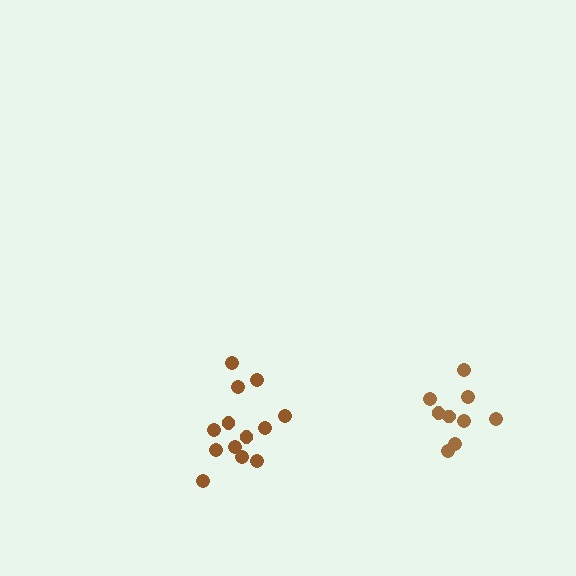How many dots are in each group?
Group 1: 13 dots, Group 2: 9 dots (22 total).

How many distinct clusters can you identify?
There are 2 distinct clusters.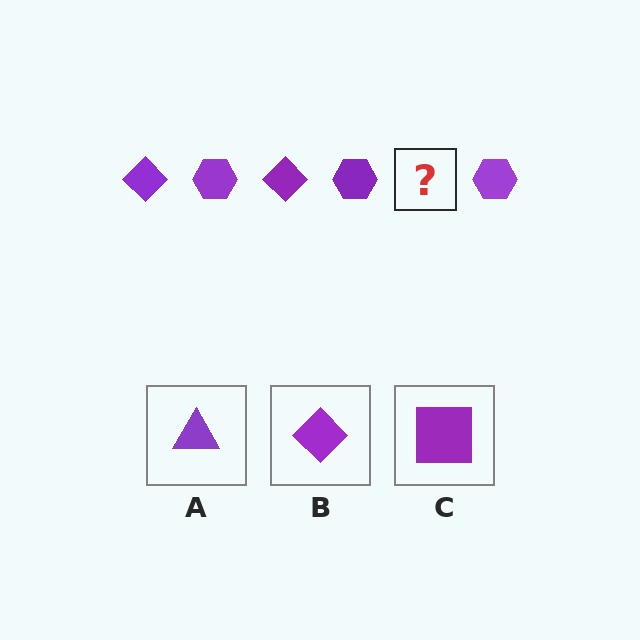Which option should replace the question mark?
Option B.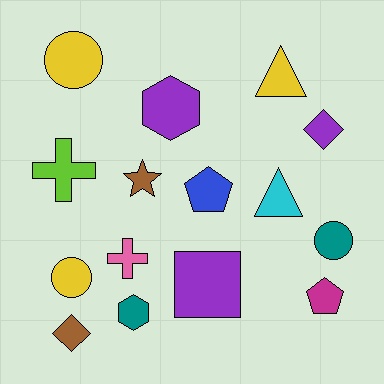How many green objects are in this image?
There are no green objects.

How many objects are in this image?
There are 15 objects.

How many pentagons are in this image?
There are 2 pentagons.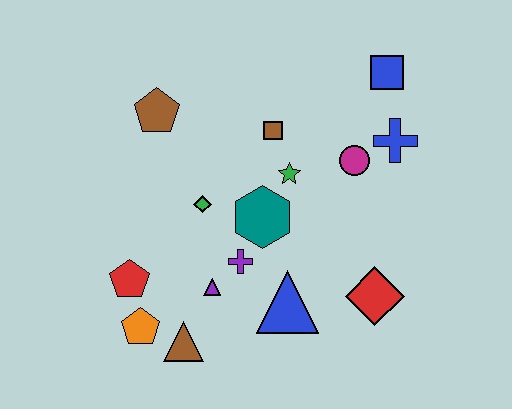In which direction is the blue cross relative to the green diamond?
The blue cross is to the right of the green diamond.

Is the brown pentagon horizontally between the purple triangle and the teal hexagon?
No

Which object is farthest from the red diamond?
The brown pentagon is farthest from the red diamond.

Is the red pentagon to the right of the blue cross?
No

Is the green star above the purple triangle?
Yes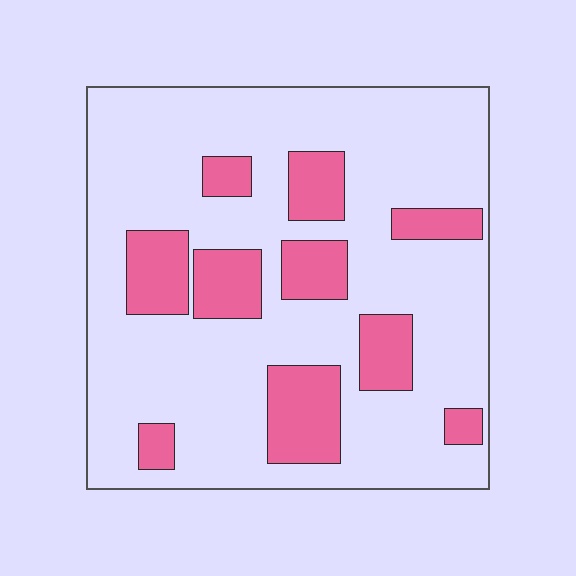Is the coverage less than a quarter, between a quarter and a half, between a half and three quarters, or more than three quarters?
Less than a quarter.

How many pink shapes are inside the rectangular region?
10.